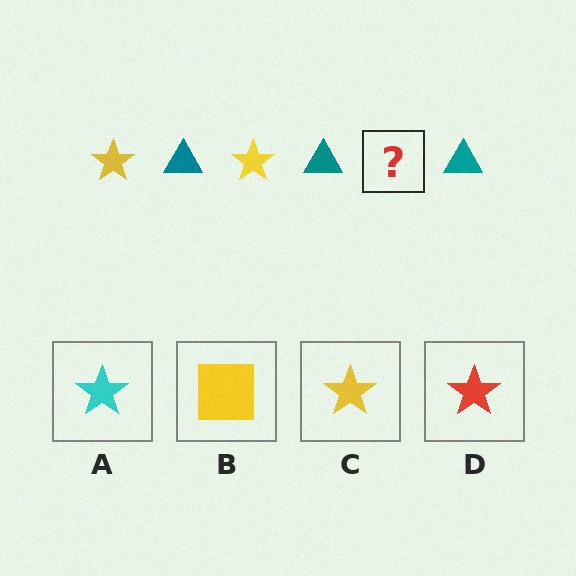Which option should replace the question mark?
Option C.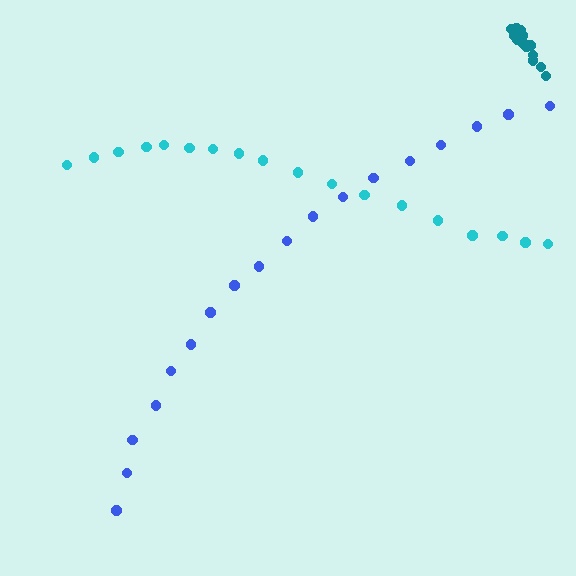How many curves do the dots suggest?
There are 3 distinct paths.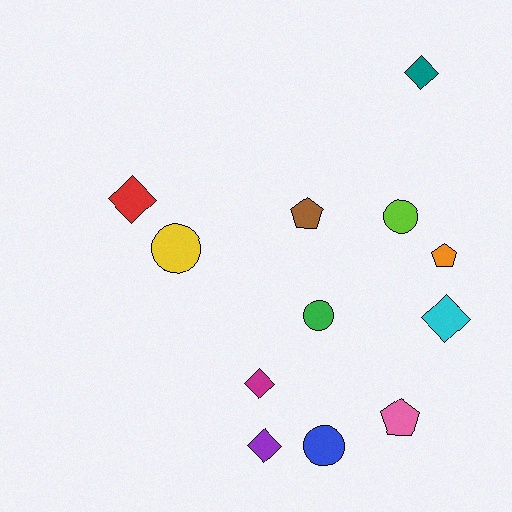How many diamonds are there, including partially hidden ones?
There are 5 diamonds.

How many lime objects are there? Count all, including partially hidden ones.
There is 1 lime object.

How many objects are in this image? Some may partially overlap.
There are 12 objects.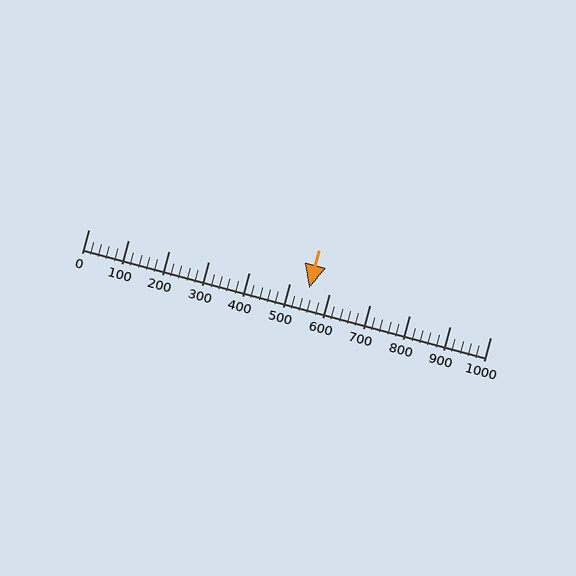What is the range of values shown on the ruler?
The ruler shows values from 0 to 1000.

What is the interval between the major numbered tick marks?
The major tick marks are spaced 100 units apart.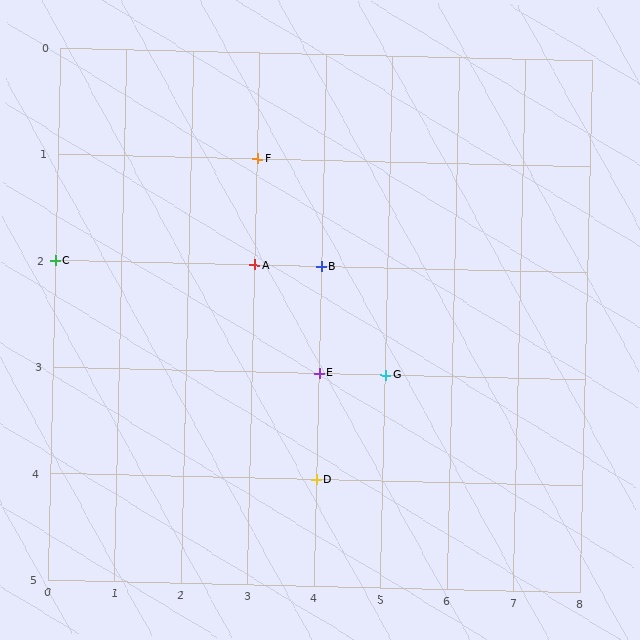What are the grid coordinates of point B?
Point B is at grid coordinates (4, 2).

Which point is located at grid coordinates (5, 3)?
Point G is at (5, 3).